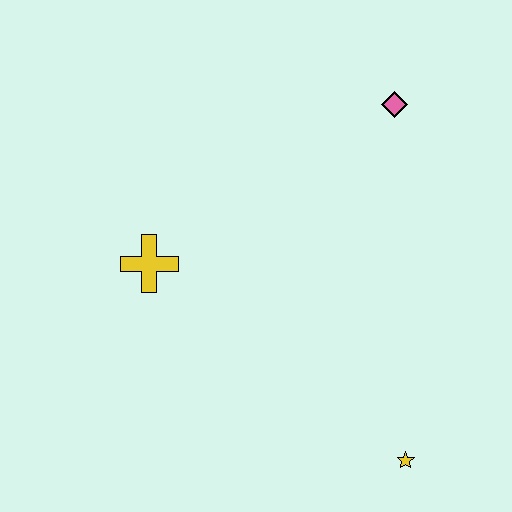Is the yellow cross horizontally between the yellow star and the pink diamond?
No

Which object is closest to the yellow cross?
The pink diamond is closest to the yellow cross.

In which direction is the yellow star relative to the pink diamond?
The yellow star is below the pink diamond.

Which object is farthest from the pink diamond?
The yellow star is farthest from the pink diamond.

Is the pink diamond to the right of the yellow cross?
Yes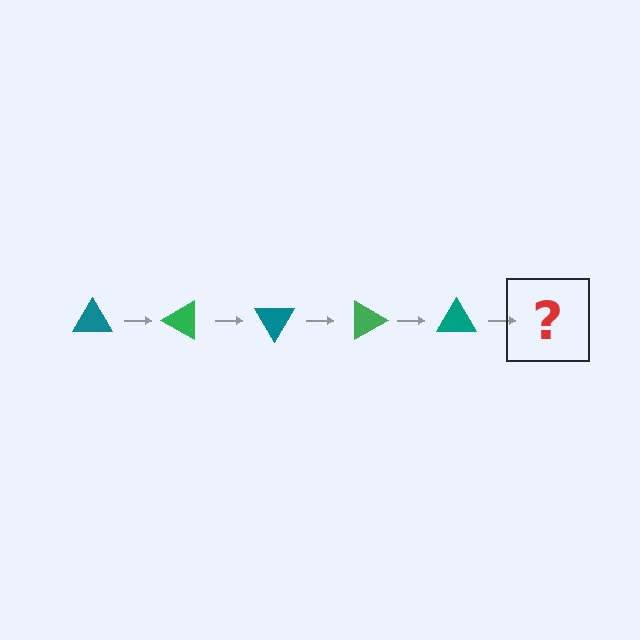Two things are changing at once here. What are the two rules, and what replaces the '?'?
The two rules are that it rotates 30 degrees each step and the color cycles through teal and green. The '?' should be a green triangle, rotated 150 degrees from the start.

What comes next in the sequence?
The next element should be a green triangle, rotated 150 degrees from the start.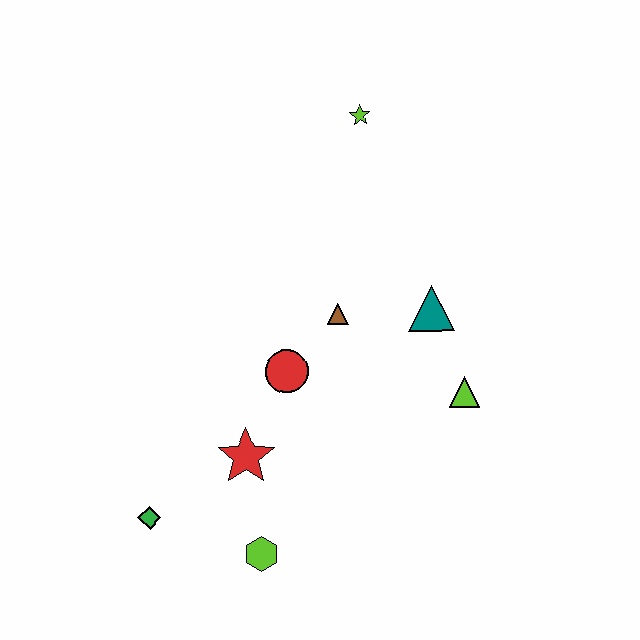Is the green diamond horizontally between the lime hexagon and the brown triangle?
No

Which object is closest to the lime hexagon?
The red star is closest to the lime hexagon.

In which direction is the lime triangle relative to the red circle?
The lime triangle is to the right of the red circle.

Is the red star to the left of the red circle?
Yes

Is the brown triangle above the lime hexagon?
Yes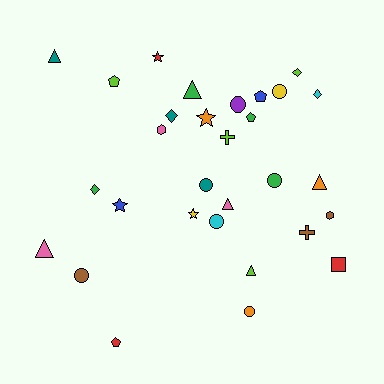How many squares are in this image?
There is 1 square.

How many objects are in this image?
There are 30 objects.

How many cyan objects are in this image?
There are 2 cyan objects.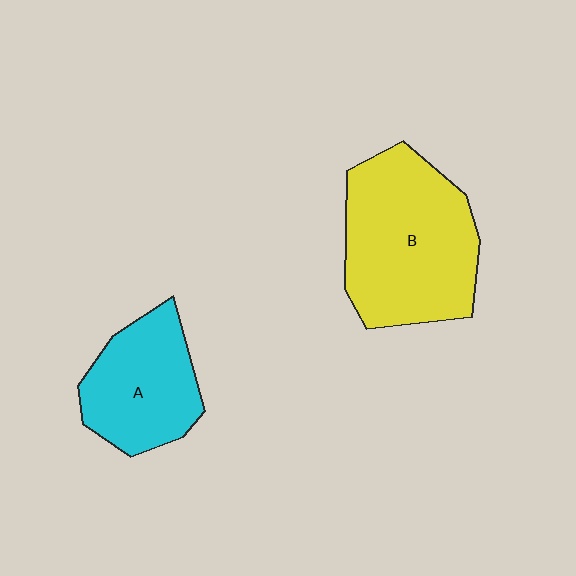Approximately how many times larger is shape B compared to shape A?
Approximately 1.6 times.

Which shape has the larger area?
Shape B (yellow).